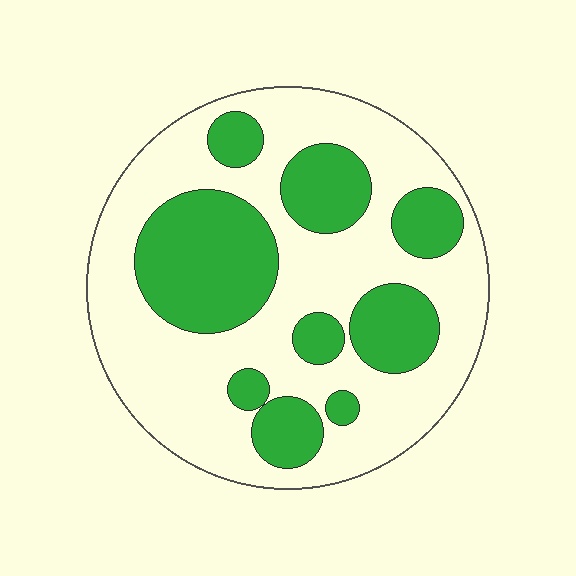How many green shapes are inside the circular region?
9.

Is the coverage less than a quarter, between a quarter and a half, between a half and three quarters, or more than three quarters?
Between a quarter and a half.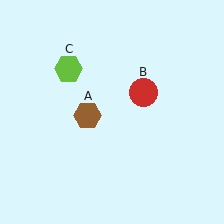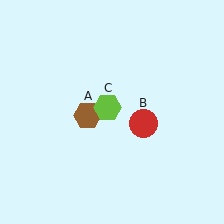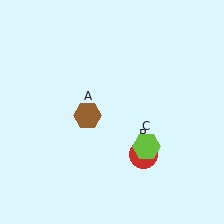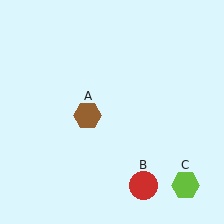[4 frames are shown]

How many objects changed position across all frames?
2 objects changed position: red circle (object B), lime hexagon (object C).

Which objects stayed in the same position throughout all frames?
Brown hexagon (object A) remained stationary.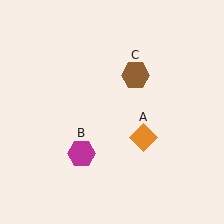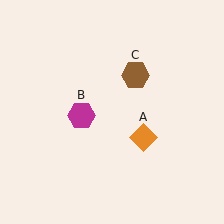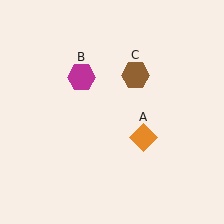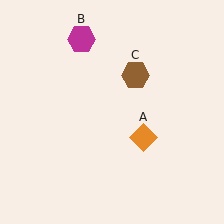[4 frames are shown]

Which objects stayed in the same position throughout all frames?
Orange diamond (object A) and brown hexagon (object C) remained stationary.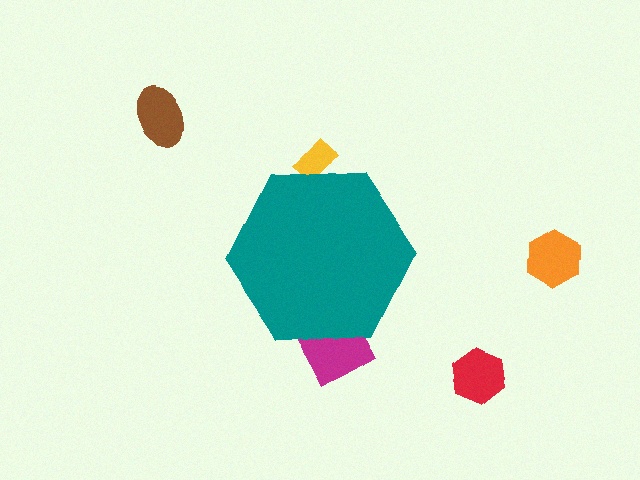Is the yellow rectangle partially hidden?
Yes, the yellow rectangle is partially hidden behind the teal hexagon.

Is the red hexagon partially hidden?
No, the red hexagon is fully visible.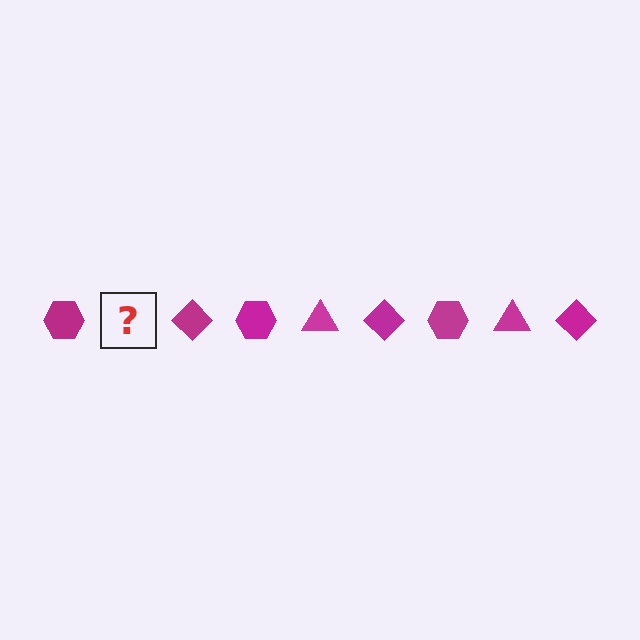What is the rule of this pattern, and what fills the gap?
The rule is that the pattern cycles through hexagon, triangle, diamond shapes in magenta. The gap should be filled with a magenta triangle.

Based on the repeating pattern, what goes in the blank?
The blank should be a magenta triangle.